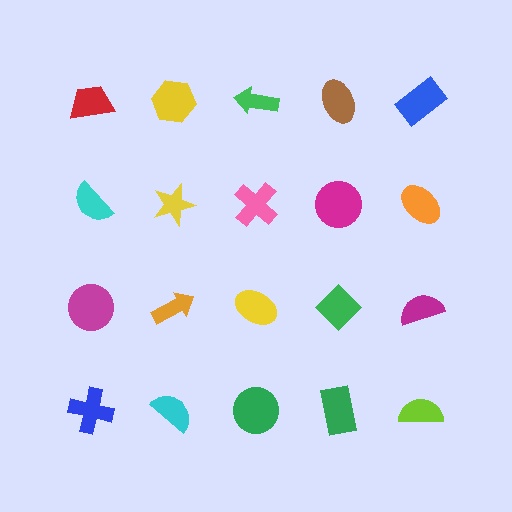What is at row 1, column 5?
A blue rectangle.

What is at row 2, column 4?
A magenta circle.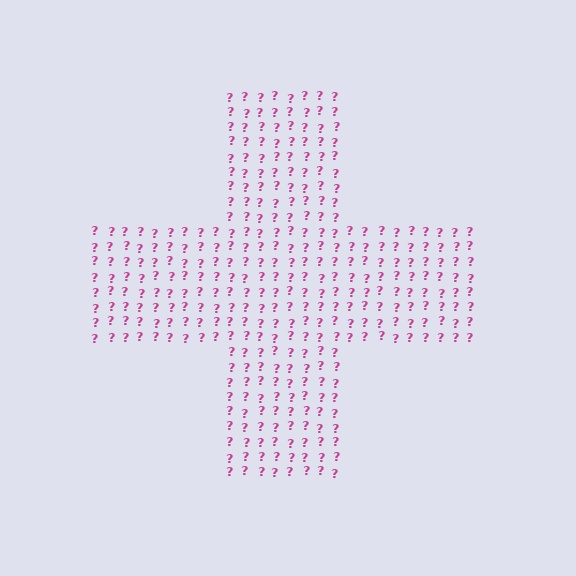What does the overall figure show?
The overall figure shows a cross.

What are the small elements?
The small elements are question marks.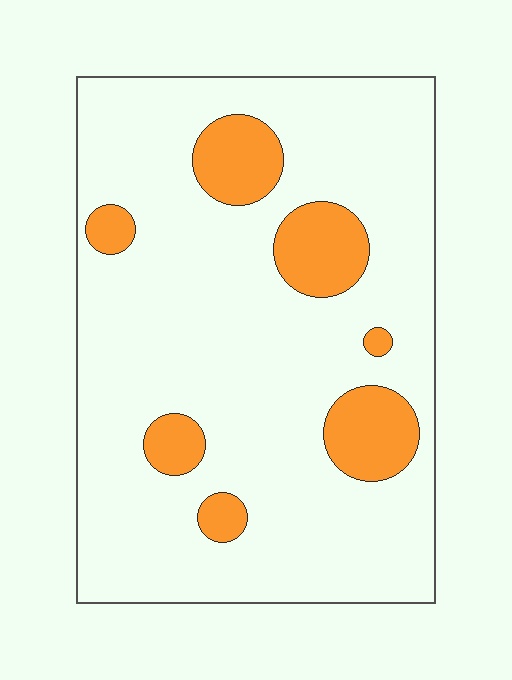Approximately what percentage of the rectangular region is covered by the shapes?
Approximately 15%.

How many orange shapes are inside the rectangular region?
7.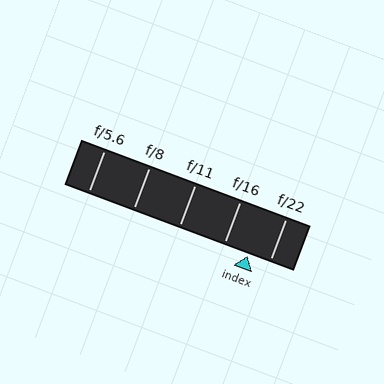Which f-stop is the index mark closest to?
The index mark is closest to f/22.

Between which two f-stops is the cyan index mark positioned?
The index mark is between f/16 and f/22.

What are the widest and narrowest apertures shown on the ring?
The widest aperture shown is f/5.6 and the narrowest is f/22.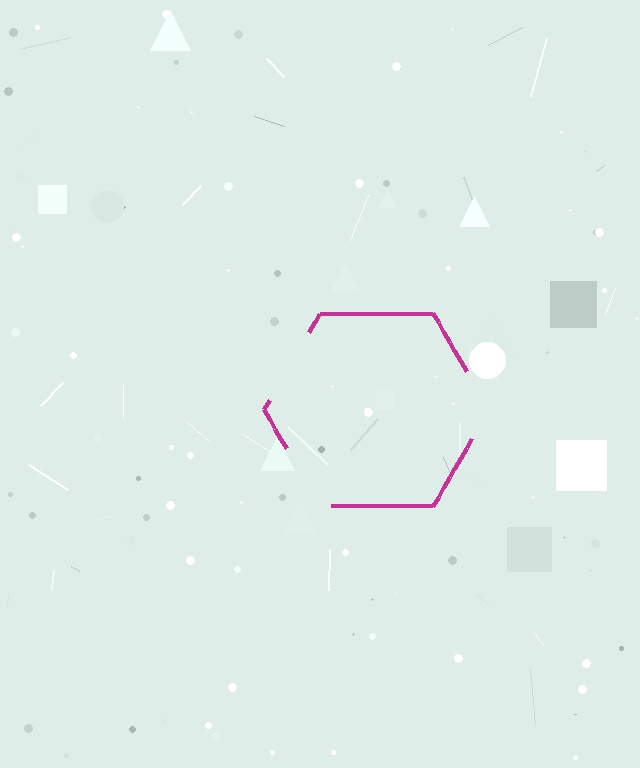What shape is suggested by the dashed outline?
The dashed outline suggests a hexagon.